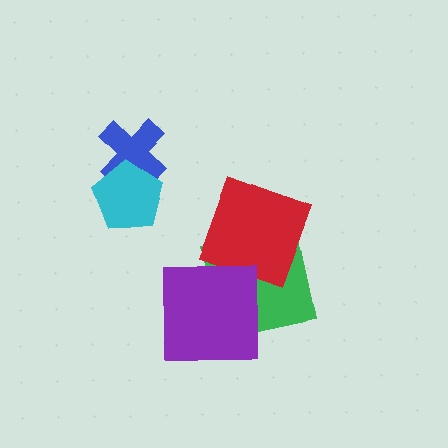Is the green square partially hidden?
Yes, it is partially covered by another shape.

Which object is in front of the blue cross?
The cyan pentagon is in front of the blue cross.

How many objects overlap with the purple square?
1 object overlaps with the purple square.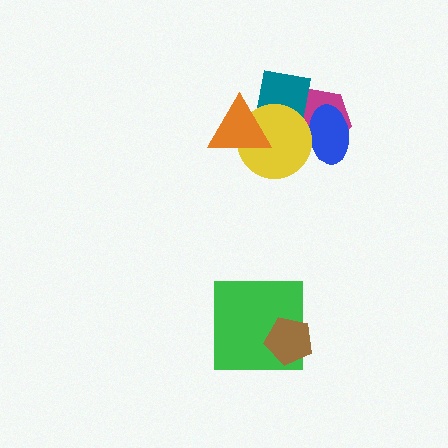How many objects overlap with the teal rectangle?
4 objects overlap with the teal rectangle.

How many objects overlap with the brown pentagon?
1 object overlaps with the brown pentagon.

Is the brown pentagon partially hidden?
No, no other shape covers it.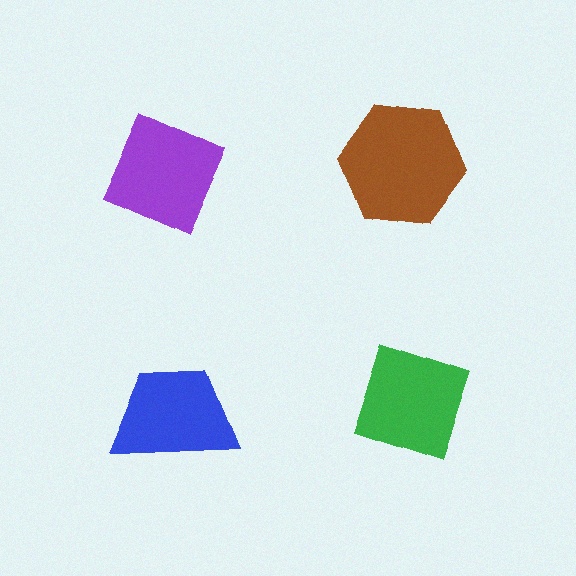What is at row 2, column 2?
A green diamond.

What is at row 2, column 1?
A blue trapezoid.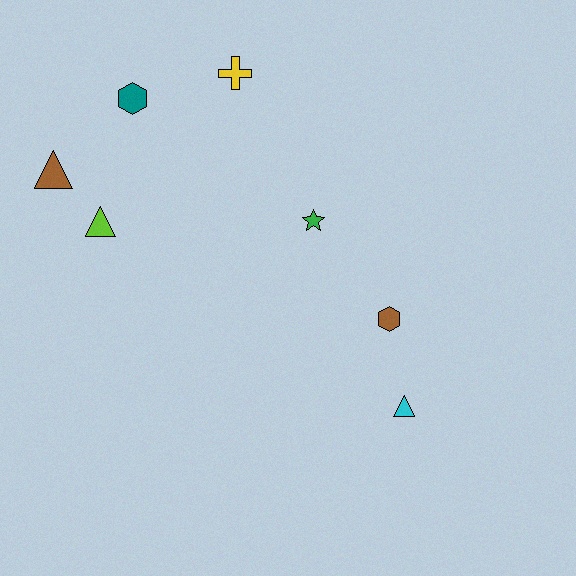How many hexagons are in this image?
There are 2 hexagons.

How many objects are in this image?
There are 7 objects.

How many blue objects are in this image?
There are no blue objects.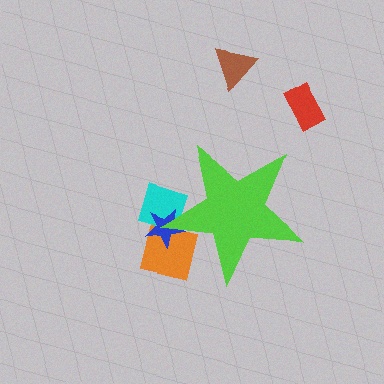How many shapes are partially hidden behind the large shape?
3 shapes are partially hidden.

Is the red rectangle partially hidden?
No, the red rectangle is fully visible.